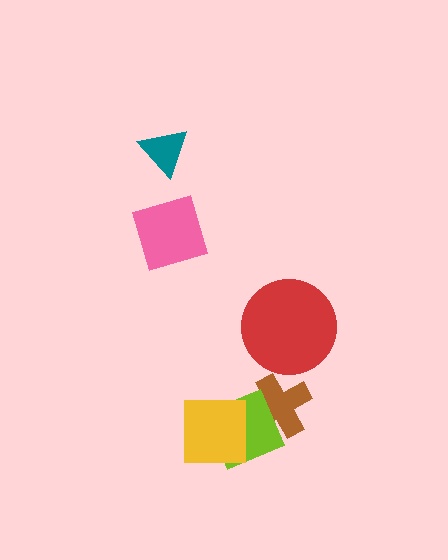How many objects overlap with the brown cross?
1 object overlaps with the brown cross.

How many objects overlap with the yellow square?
1 object overlaps with the yellow square.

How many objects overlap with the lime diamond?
2 objects overlap with the lime diamond.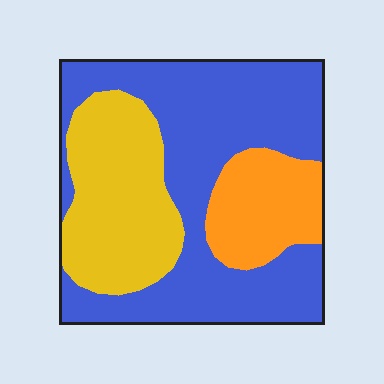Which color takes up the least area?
Orange, at roughly 15%.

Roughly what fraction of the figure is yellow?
Yellow takes up about one quarter (1/4) of the figure.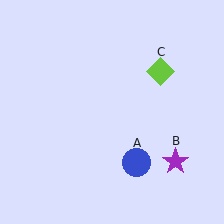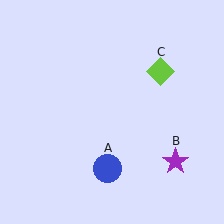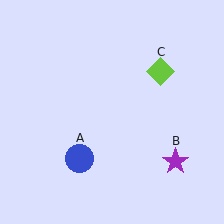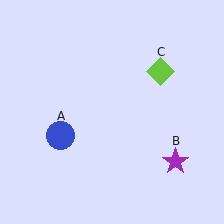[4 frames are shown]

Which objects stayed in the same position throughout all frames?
Purple star (object B) and lime diamond (object C) remained stationary.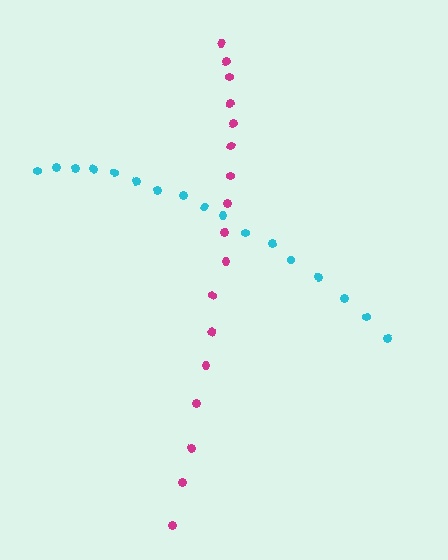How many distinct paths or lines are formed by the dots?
There are 2 distinct paths.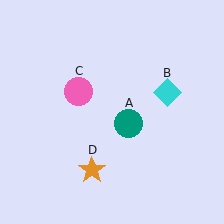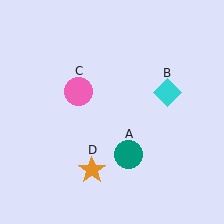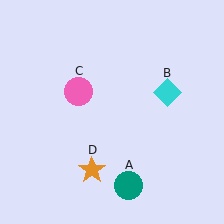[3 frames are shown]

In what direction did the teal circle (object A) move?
The teal circle (object A) moved down.